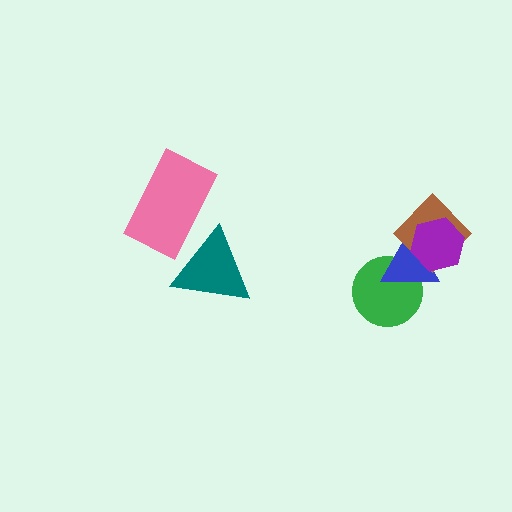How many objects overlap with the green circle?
1 object overlaps with the green circle.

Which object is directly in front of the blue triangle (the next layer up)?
The brown diamond is directly in front of the blue triangle.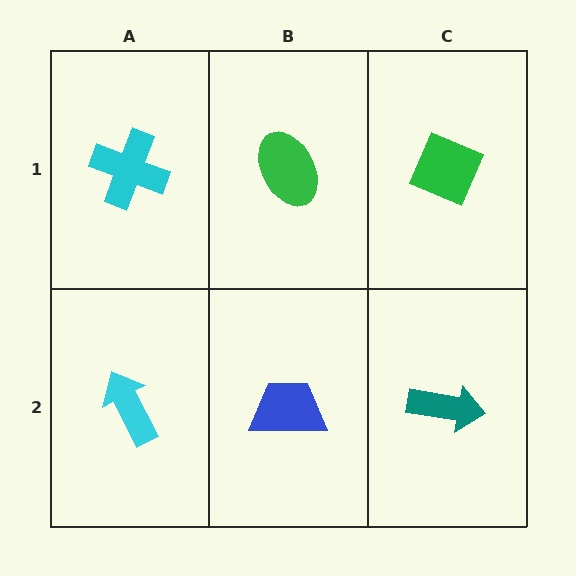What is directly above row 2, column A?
A cyan cross.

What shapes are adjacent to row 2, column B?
A green ellipse (row 1, column B), a cyan arrow (row 2, column A), a teal arrow (row 2, column C).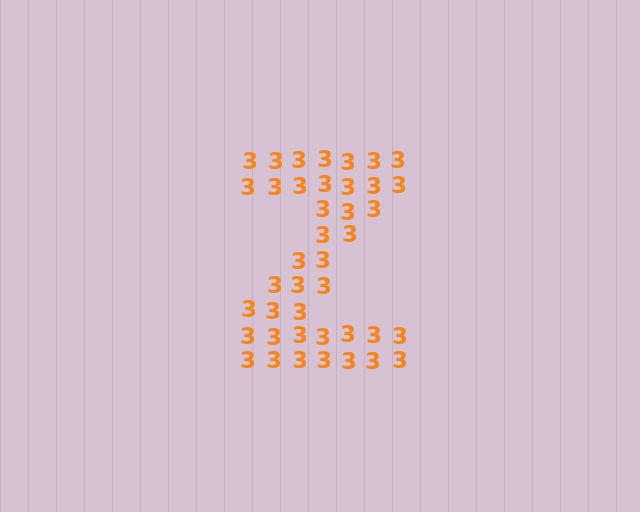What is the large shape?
The large shape is the letter Z.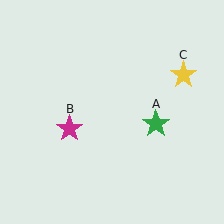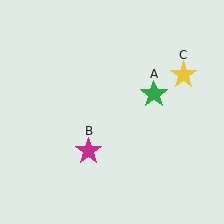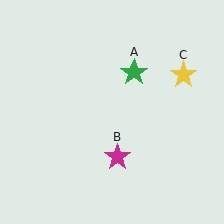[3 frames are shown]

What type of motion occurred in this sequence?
The green star (object A), magenta star (object B) rotated counterclockwise around the center of the scene.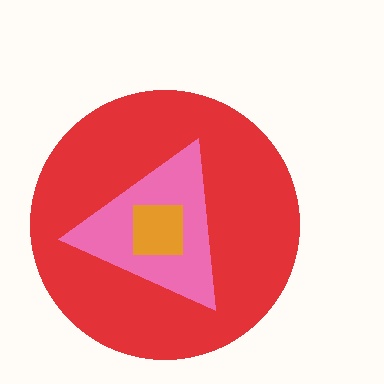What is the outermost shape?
The red circle.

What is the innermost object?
The orange square.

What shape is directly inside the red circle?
The pink triangle.